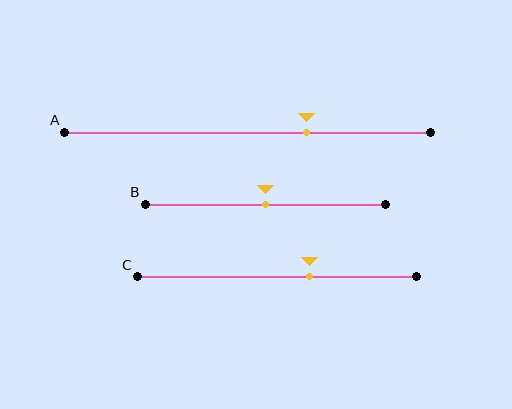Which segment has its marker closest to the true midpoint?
Segment B has its marker closest to the true midpoint.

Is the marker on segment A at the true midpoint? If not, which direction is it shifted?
No, the marker on segment A is shifted to the right by about 16% of the segment length.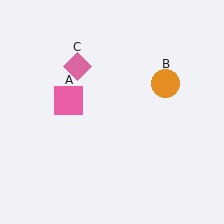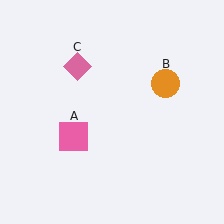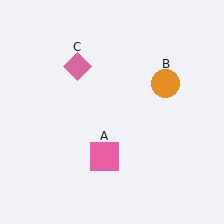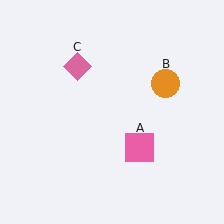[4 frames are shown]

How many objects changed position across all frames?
1 object changed position: pink square (object A).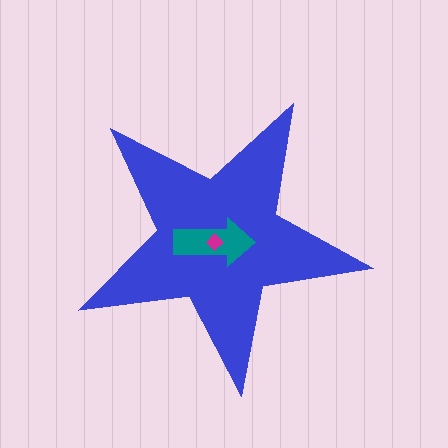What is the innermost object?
The magenta diamond.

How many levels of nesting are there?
3.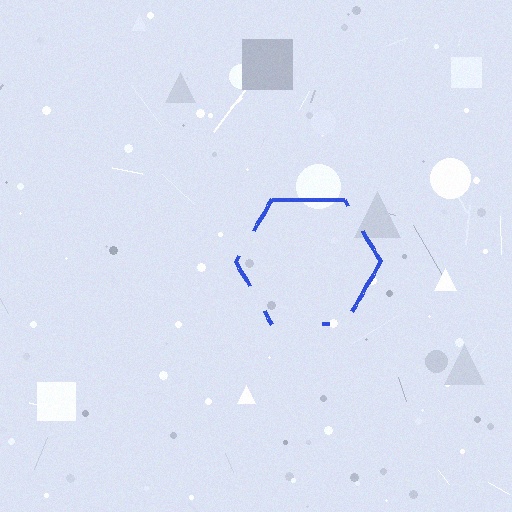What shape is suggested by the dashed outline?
The dashed outline suggests a hexagon.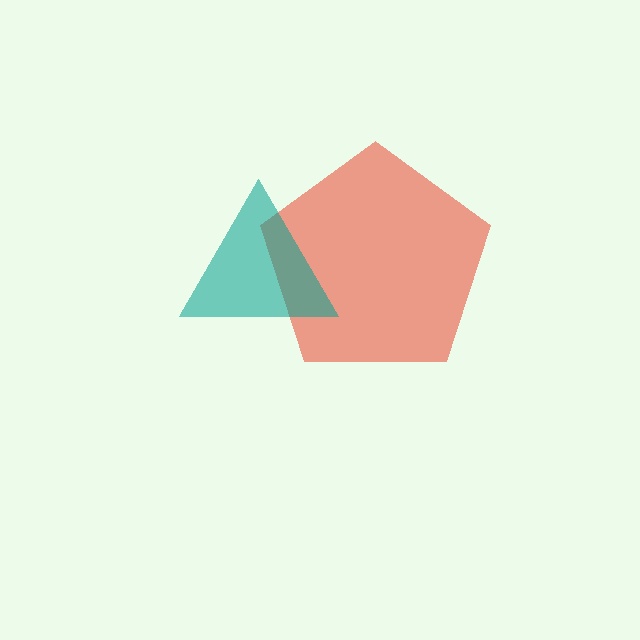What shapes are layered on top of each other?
The layered shapes are: a red pentagon, a teal triangle.